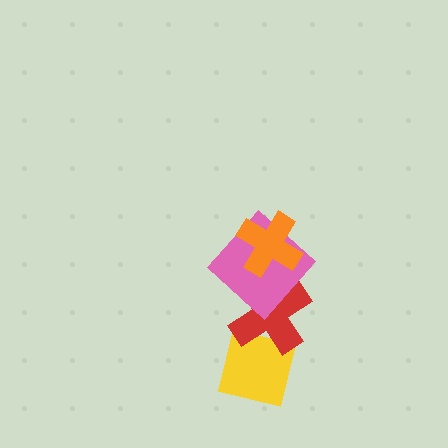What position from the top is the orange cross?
The orange cross is 1st from the top.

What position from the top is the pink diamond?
The pink diamond is 2nd from the top.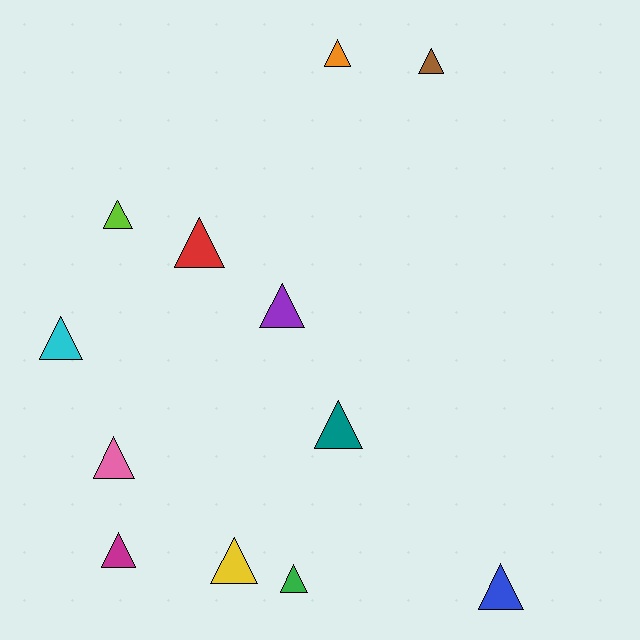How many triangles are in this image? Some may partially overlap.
There are 12 triangles.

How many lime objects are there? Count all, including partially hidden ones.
There is 1 lime object.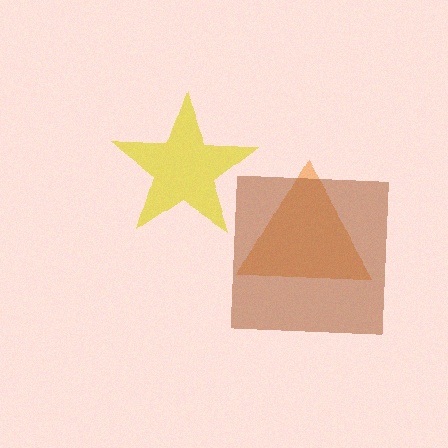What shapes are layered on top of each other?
The layered shapes are: a yellow star, an orange triangle, a brown square.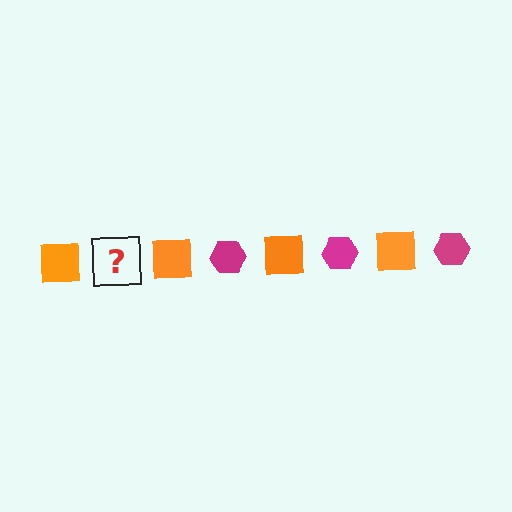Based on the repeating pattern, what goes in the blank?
The blank should be a magenta hexagon.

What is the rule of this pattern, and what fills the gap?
The rule is that the pattern alternates between orange square and magenta hexagon. The gap should be filled with a magenta hexagon.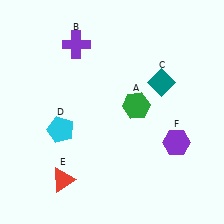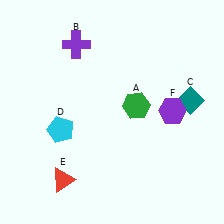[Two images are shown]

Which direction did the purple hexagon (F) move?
The purple hexagon (F) moved up.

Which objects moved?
The objects that moved are: the teal diamond (C), the purple hexagon (F).